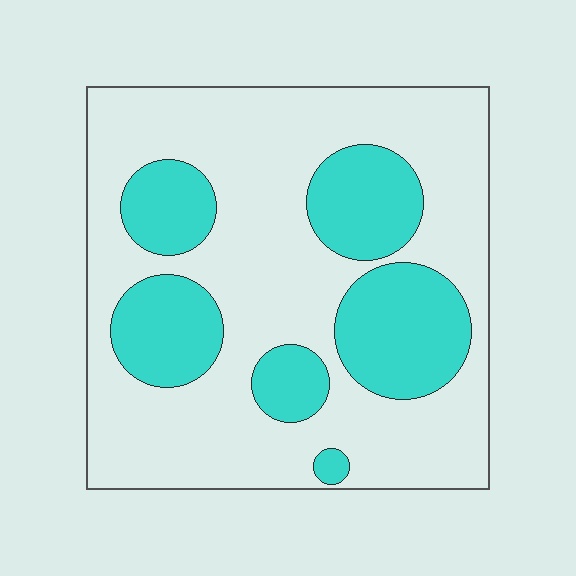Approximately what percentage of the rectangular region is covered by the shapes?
Approximately 30%.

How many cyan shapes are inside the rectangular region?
6.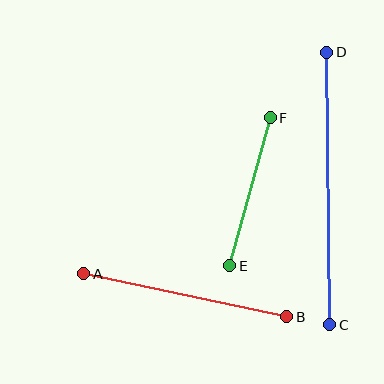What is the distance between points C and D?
The distance is approximately 273 pixels.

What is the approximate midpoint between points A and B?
The midpoint is at approximately (185, 295) pixels.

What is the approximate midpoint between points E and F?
The midpoint is at approximately (250, 192) pixels.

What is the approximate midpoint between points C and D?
The midpoint is at approximately (328, 189) pixels.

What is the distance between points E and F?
The distance is approximately 154 pixels.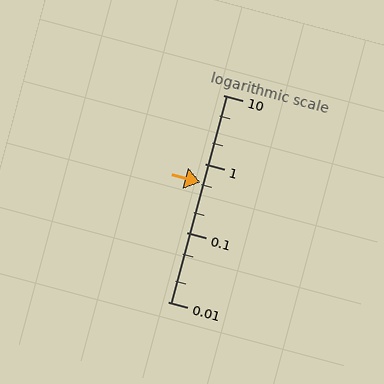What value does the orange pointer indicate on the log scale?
The pointer indicates approximately 0.54.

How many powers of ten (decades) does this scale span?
The scale spans 3 decades, from 0.01 to 10.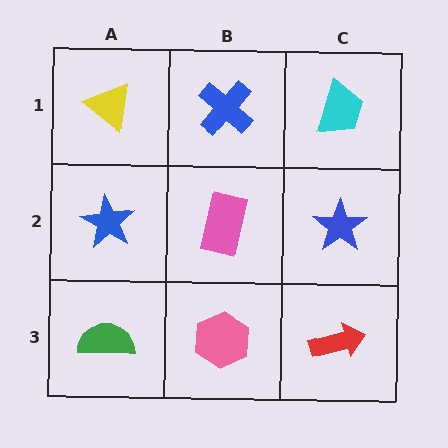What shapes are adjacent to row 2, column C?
A cyan trapezoid (row 1, column C), a red arrow (row 3, column C), a pink rectangle (row 2, column B).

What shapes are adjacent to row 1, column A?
A blue star (row 2, column A), a blue cross (row 1, column B).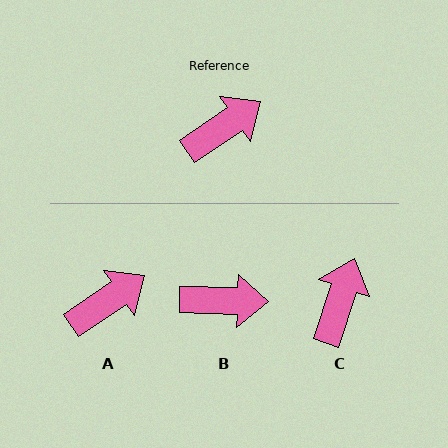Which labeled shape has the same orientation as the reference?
A.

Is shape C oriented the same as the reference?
No, it is off by about 37 degrees.